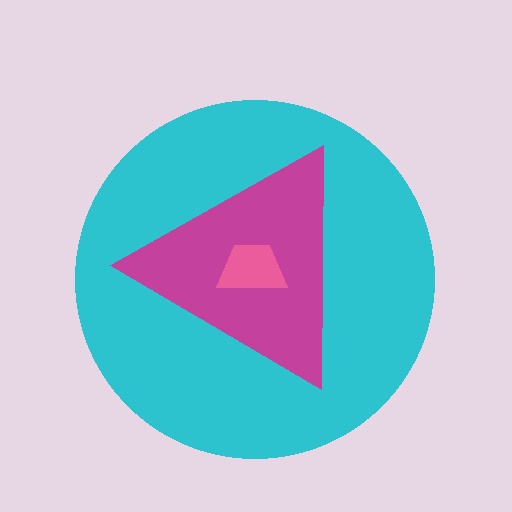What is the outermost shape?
The cyan circle.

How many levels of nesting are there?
3.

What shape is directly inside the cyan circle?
The magenta triangle.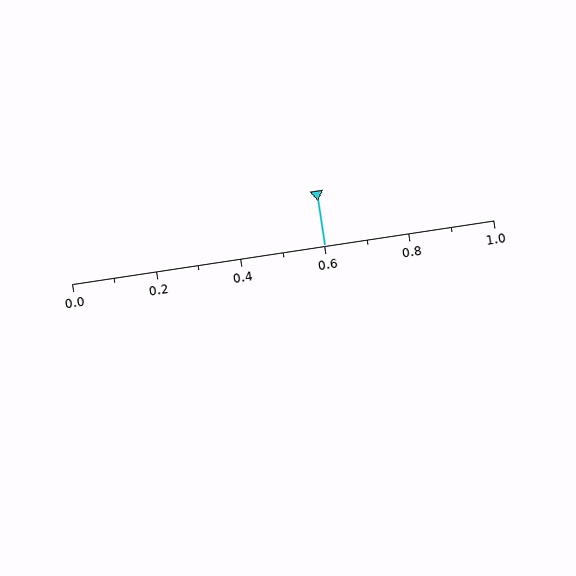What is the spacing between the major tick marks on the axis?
The major ticks are spaced 0.2 apart.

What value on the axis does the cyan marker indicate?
The marker indicates approximately 0.6.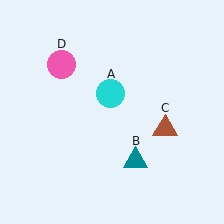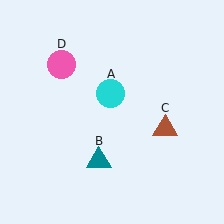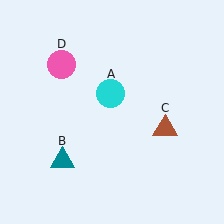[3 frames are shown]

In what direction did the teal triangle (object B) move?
The teal triangle (object B) moved left.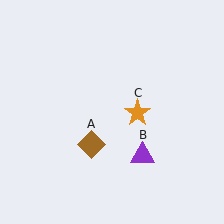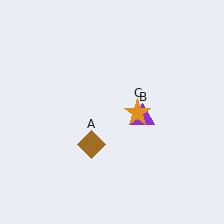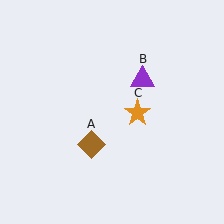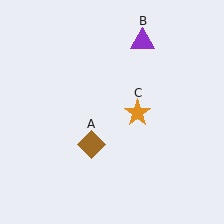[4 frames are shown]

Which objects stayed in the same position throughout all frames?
Brown diamond (object A) and orange star (object C) remained stationary.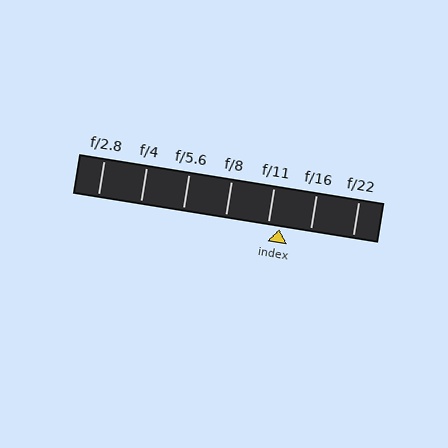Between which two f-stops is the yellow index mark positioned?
The index mark is between f/11 and f/16.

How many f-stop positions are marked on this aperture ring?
There are 7 f-stop positions marked.